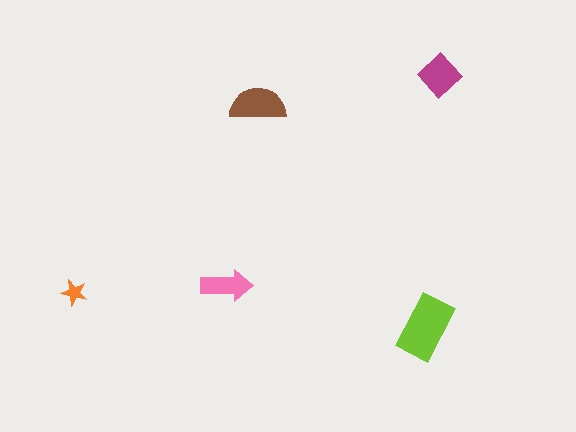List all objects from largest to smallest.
The lime rectangle, the brown semicircle, the magenta diamond, the pink arrow, the orange star.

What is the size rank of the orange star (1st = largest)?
5th.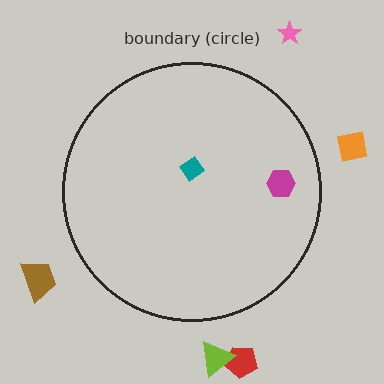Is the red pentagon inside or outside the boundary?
Outside.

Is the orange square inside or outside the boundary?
Outside.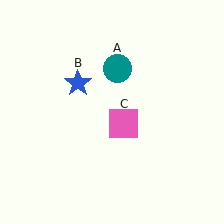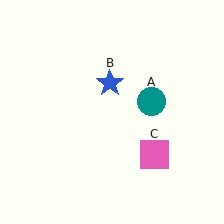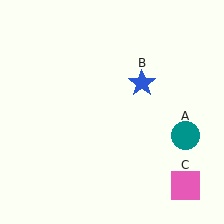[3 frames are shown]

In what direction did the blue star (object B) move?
The blue star (object B) moved right.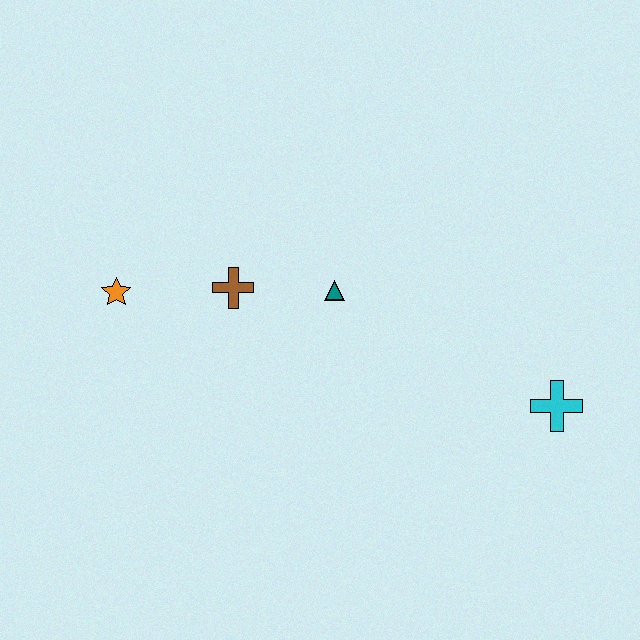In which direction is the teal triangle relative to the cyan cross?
The teal triangle is to the left of the cyan cross.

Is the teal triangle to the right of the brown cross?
Yes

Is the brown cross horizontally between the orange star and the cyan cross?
Yes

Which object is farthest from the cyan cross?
The orange star is farthest from the cyan cross.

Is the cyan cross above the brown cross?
No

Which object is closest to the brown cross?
The teal triangle is closest to the brown cross.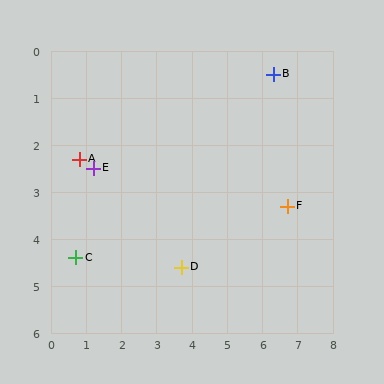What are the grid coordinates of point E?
Point E is at approximately (1.2, 2.5).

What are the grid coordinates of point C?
Point C is at approximately (0.7, 4.4).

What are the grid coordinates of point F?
Point F is at approximately (6.7, 3.3).